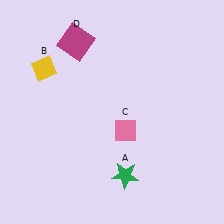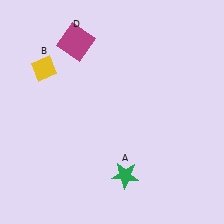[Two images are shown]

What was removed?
The pink diamond (C) was removed in Image 2.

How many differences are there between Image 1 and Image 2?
There is 1 difference between the two images.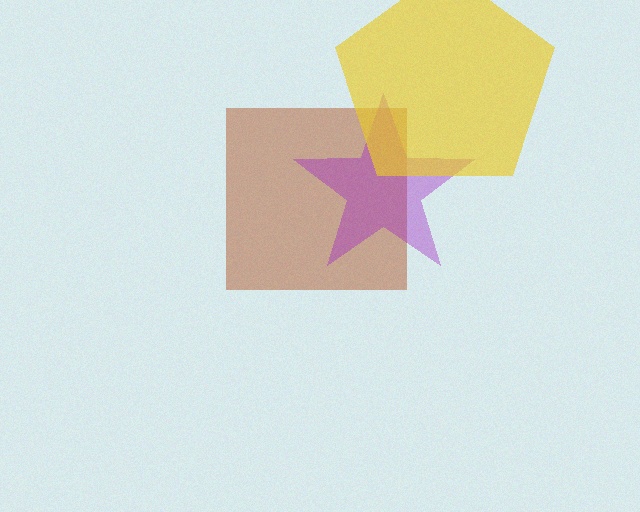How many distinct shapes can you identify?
There are 3 distinct shapes: a brown square, a purple star, a yellow pentagon.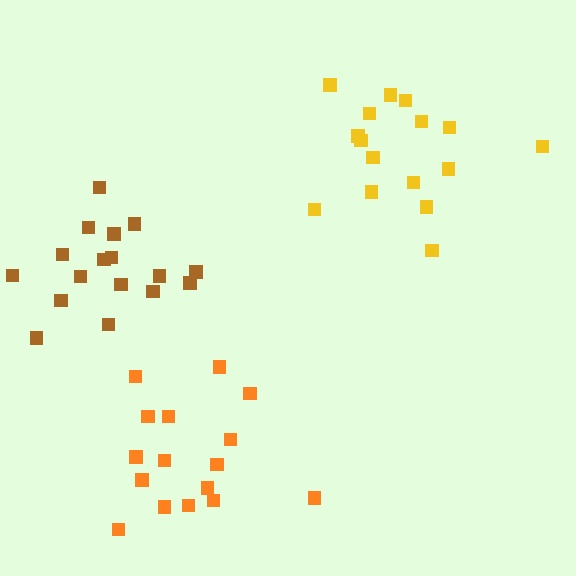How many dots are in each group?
Group 1: 17 dots, Group 2: 16 dots, Group 3: 16 dots (49 total).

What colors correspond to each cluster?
The clusters are colored: brown, yellow, orange.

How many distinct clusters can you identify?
There are 3 distinct clusters.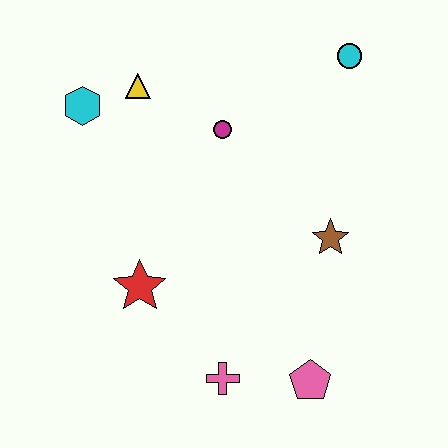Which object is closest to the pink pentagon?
The pink cross is closest to the pink pentagon.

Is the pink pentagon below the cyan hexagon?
Yes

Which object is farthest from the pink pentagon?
The cyan hexagon is farthest from the pink pentagon.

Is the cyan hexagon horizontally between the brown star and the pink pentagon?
No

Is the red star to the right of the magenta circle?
No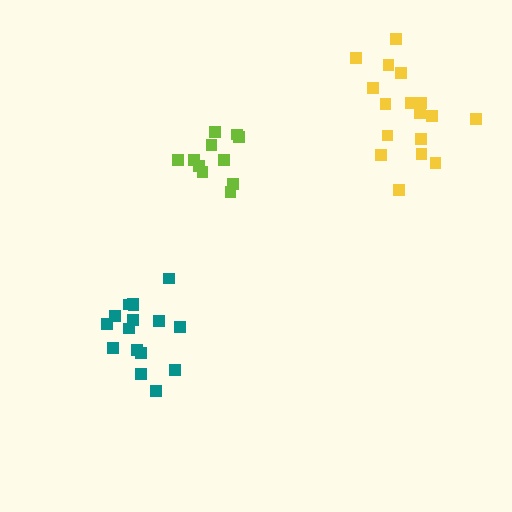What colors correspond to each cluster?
The clusters are colored: yellow, teal, lime.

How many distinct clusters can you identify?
There are 3 distinct clusters.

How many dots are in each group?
Group 1: 17 dots, Group 2: 16 dots, Group 3: 11 dots (44 total).